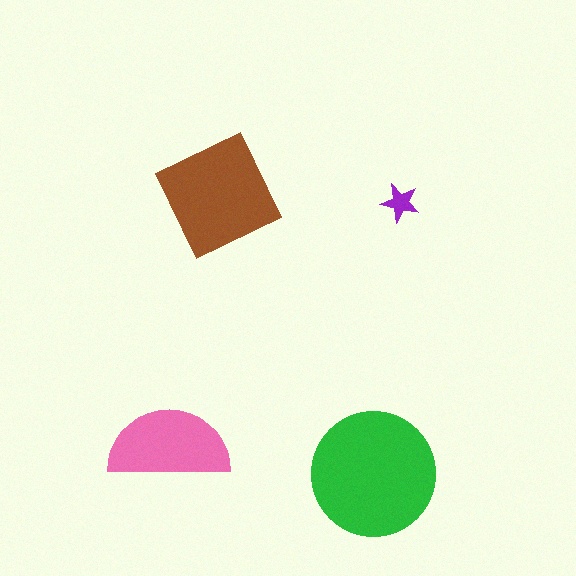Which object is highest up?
The brown square is topmost.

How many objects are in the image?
There are 4 objects in the image.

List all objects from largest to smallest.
The green circle, the brown square, the pink semicircle, the purple star.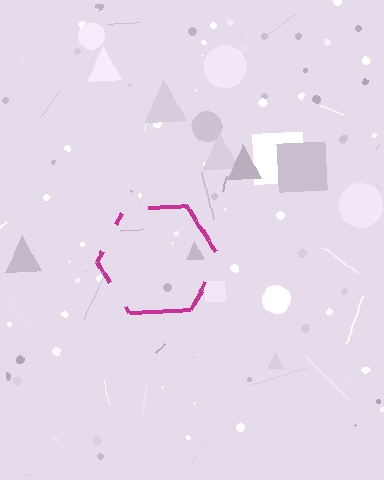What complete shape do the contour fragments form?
The contour fragments form a hexagon.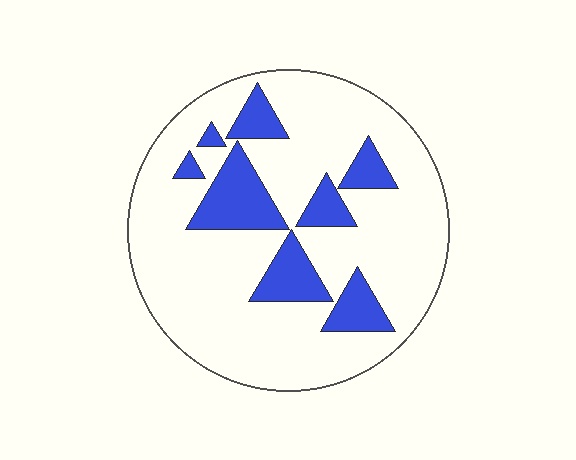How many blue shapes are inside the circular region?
8.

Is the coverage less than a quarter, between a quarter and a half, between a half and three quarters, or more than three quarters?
Less than a quarter.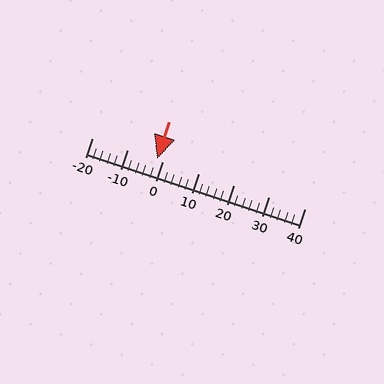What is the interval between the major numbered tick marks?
The major tick marks are spaced 10 units apart.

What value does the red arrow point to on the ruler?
The red arrow points to approximately -2.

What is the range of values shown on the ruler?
The ruler shows values from -20 to 40.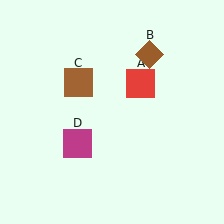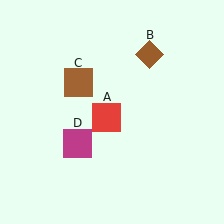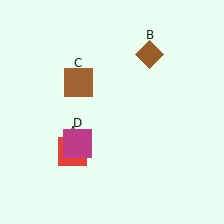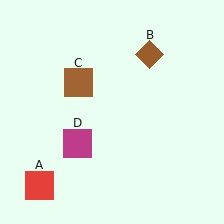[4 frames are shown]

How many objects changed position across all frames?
1 object changed position: red square (object A).